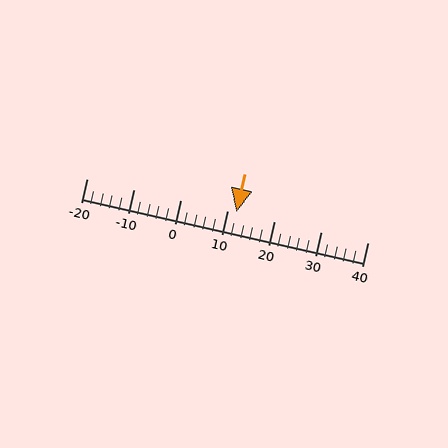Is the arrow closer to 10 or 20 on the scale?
The arrow is closer to 10.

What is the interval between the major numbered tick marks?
The major tick marks are spaced 10 units apart.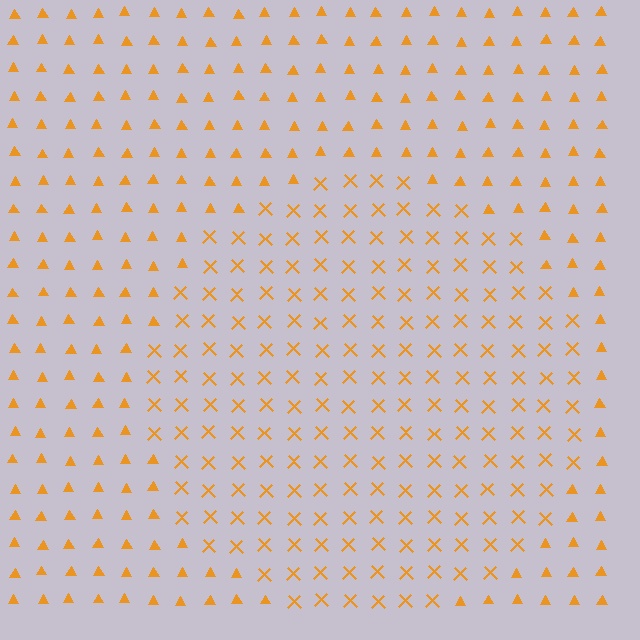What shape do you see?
I see a circle.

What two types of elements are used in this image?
The image uses X marks inside the circle region and triangles outside it.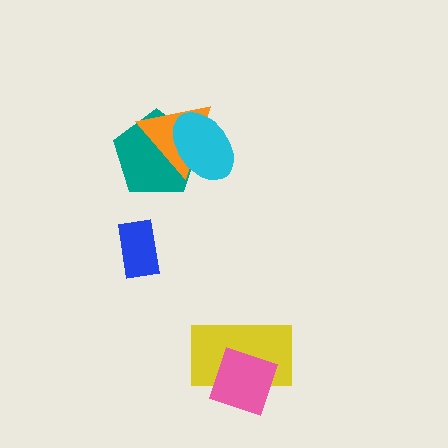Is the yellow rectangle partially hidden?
Yes, it is partially covered by another shape.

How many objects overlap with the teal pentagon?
2 objects overlap with the teal pentagon.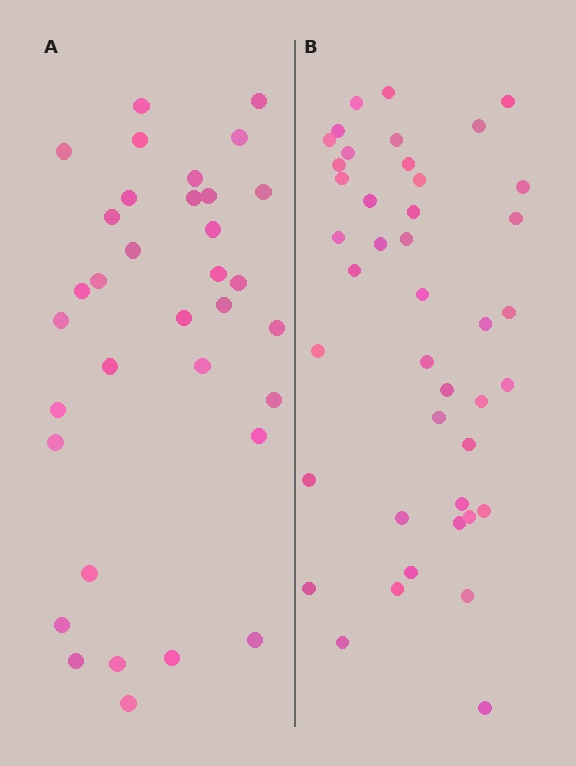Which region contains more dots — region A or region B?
Region B (the right region) has more dots.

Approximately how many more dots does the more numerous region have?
Region B has roughly 8 or so more dots than region A.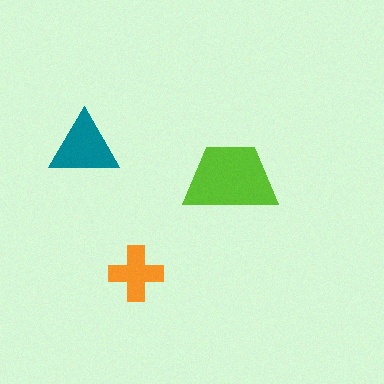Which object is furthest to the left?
The teal triangle is leftmost.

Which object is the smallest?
The orange cross.